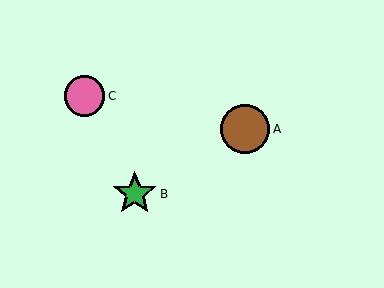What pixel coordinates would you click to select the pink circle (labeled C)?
Click at (85, 96) to select the pink circle C.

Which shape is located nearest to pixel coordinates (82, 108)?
The pink circle (labeled C) at (85, 96) is nearest to that location.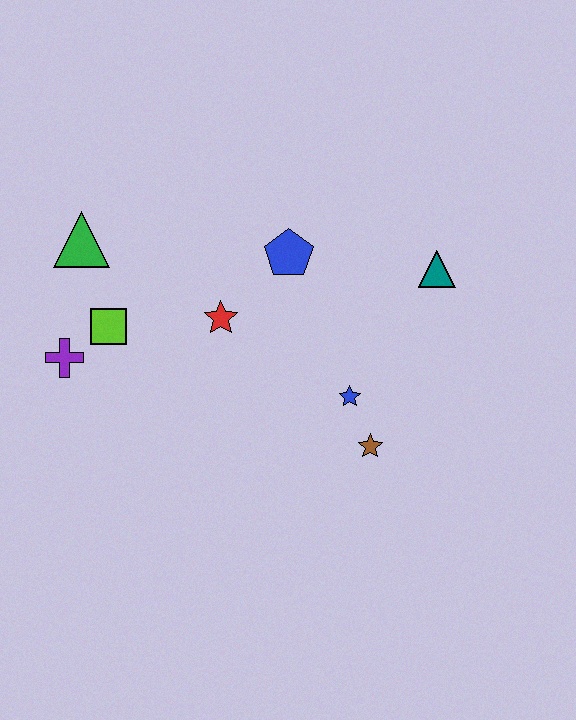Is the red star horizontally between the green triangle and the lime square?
No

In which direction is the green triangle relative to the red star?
The green triangle is to the left of the red star.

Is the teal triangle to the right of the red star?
Yes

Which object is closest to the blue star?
The brown star is closest to the blue star.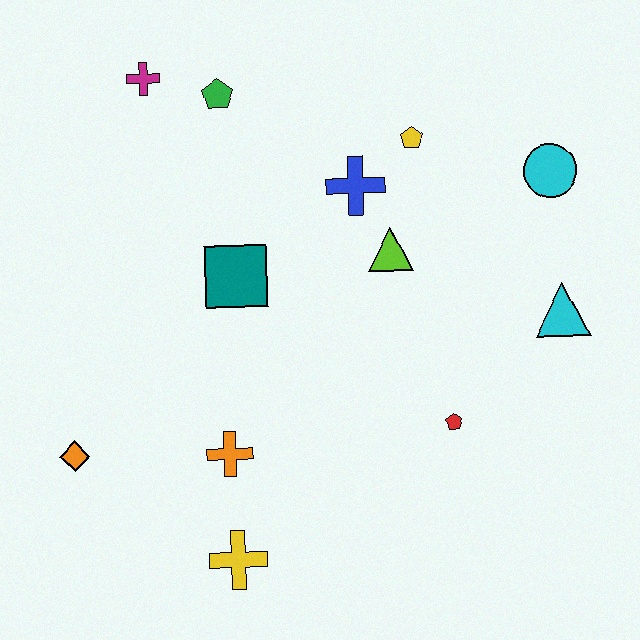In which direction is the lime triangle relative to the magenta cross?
The lime triangle is to the right of the magenta cross.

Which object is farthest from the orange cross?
The cyan circle is farthest from the orange cross.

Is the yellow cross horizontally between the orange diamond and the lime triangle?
Yes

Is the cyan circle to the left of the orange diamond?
No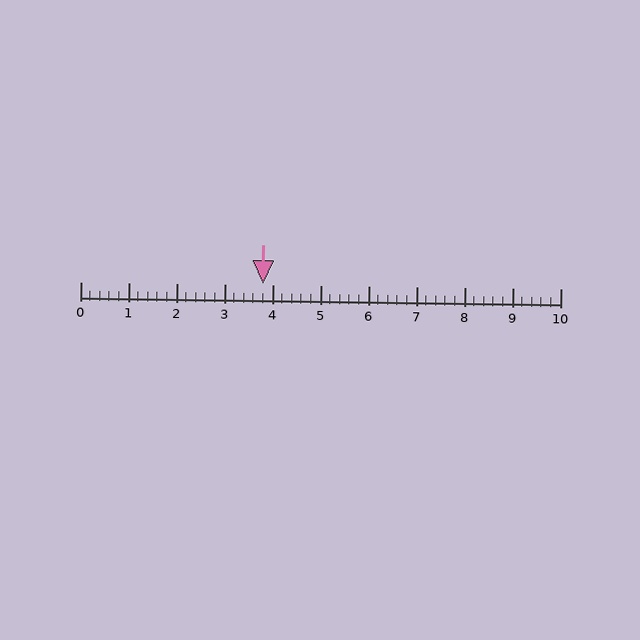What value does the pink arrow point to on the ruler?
The pink arrow points to approximately 3.8.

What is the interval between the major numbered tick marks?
The major tick marks are spaced 1 units apart.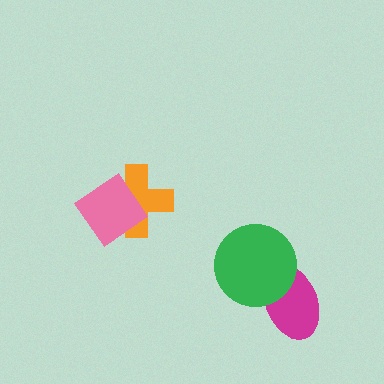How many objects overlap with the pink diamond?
1 object overlaps with the pink diamond.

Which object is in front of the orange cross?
The pink diamond is in front of the orange cross.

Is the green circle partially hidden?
No, no other shape covers it.